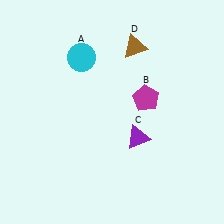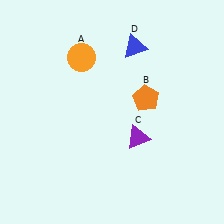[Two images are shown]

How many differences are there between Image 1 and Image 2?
There are 3 differences between the two images.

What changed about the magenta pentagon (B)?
In Image 1, B is magenta. In Image 2, it changed to orange.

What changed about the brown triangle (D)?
In Image 1, D is brown. In Image 2, it changed to blue.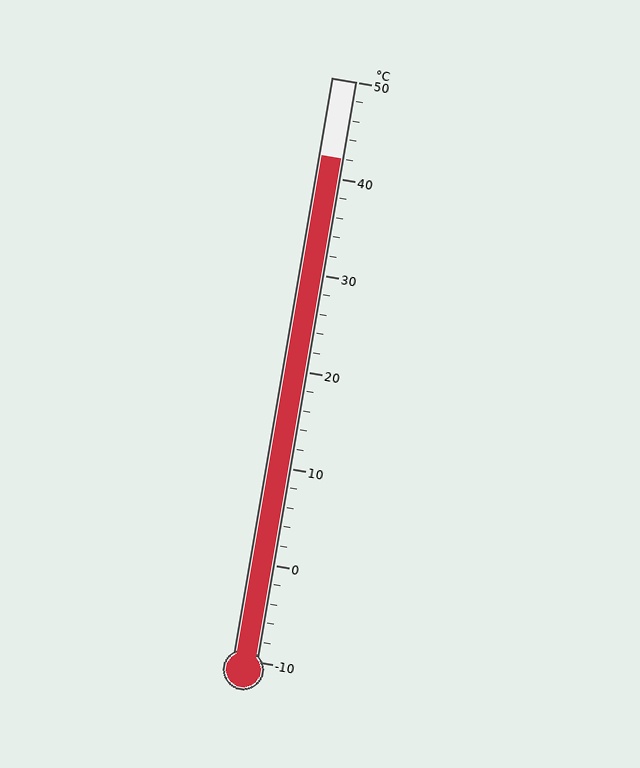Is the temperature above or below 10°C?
The temperature is above 10°C.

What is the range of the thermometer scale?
The thermometer scale ranges from -10°C to 50°C.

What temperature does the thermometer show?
The thermometer shows approximately 42°C.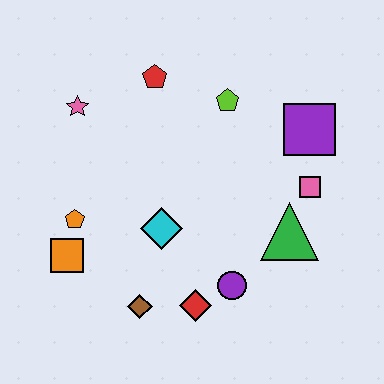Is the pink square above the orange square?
Yes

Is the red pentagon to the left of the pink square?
Yes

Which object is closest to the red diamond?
The purple circle is closest to the red diamond.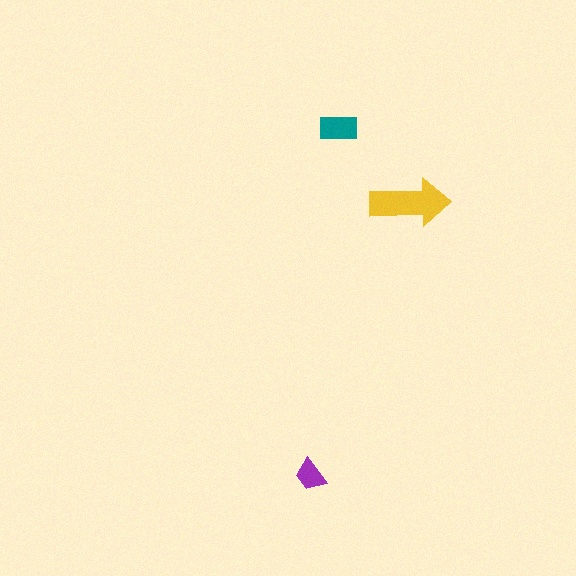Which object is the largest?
The yellow arrow.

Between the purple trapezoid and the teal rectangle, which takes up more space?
The teal rectangle.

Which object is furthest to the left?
The purple trapezoid is leftmost.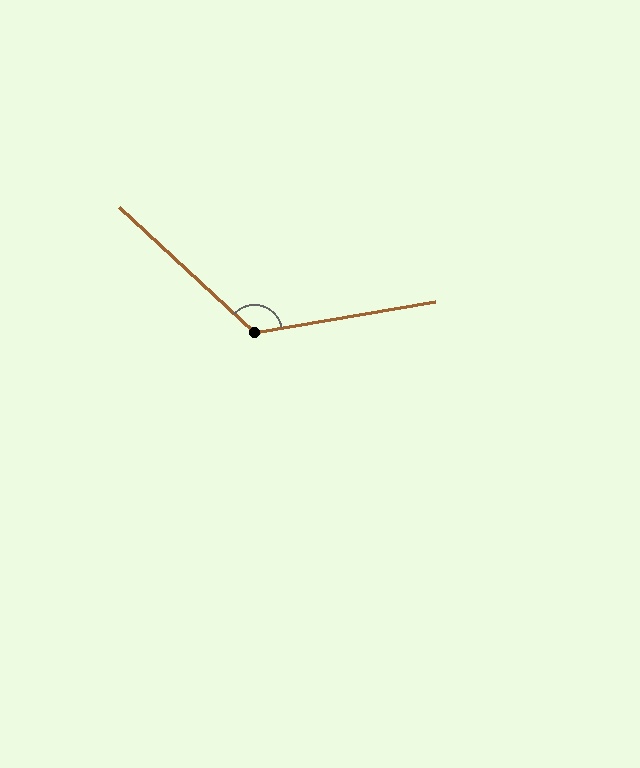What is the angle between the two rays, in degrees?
Approximately 127 degrees.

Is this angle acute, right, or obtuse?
It is obtuse.